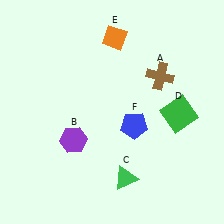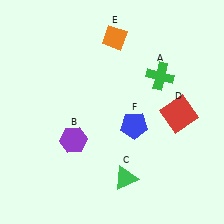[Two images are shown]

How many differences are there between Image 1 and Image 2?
There are 2 differences between the two images.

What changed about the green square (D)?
In Image 1, D is green. In Image 2, it changed to red.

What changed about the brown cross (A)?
In Image 1, A is brown. In Image 2, it changed to green.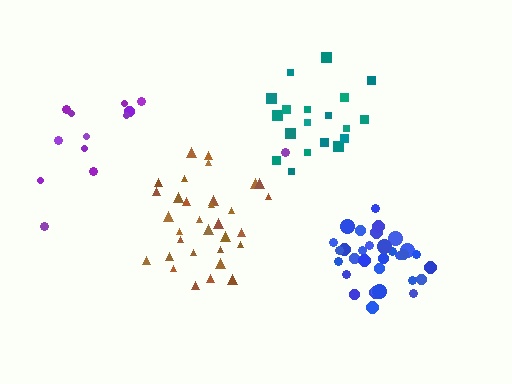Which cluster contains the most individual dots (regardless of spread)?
Blue (33).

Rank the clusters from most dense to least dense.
blue, brown, teal, purple.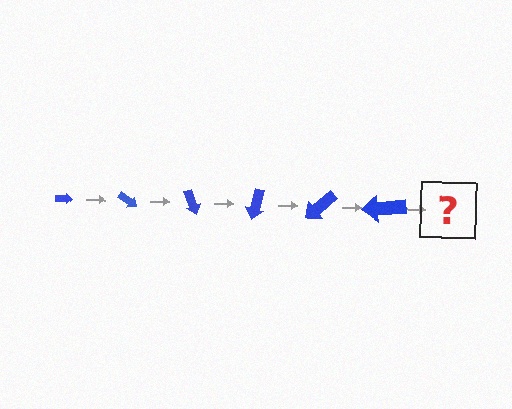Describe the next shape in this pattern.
It should be an arrow, larger than the previous one and rotated 210 degrees from the start.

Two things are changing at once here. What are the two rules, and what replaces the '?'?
The two rules are that the arrow grows larger each step and it rotates 35 degrees each step. The '?' should be an arrow, larger than the previous one and rotated 210 degrees from the start.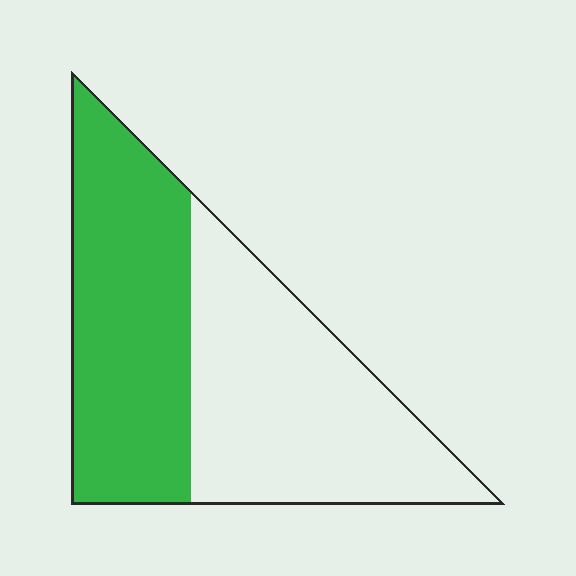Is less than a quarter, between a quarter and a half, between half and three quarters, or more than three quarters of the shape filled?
Between a quarter and a half.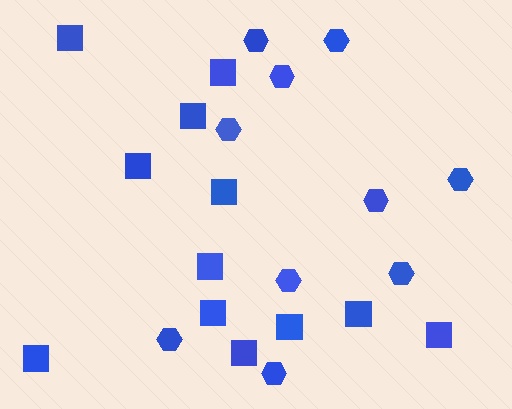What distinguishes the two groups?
There are 2 groups: one group of squares (12) and one group of hexagons (10).